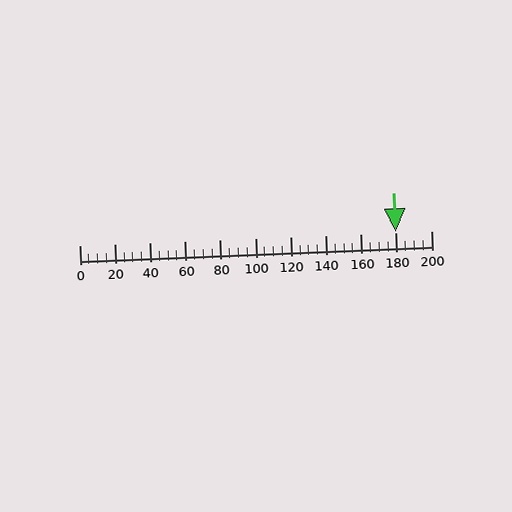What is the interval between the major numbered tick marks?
The major tick marks are spaced 20 units apart.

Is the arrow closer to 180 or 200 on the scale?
The arrow is closer to 180.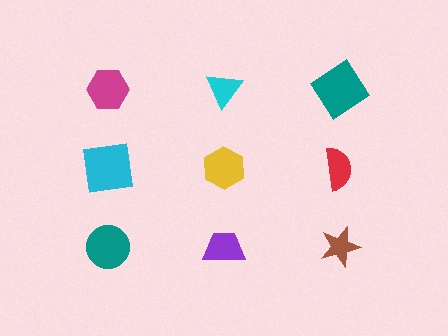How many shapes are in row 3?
3 shapes.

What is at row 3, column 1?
A teal circle.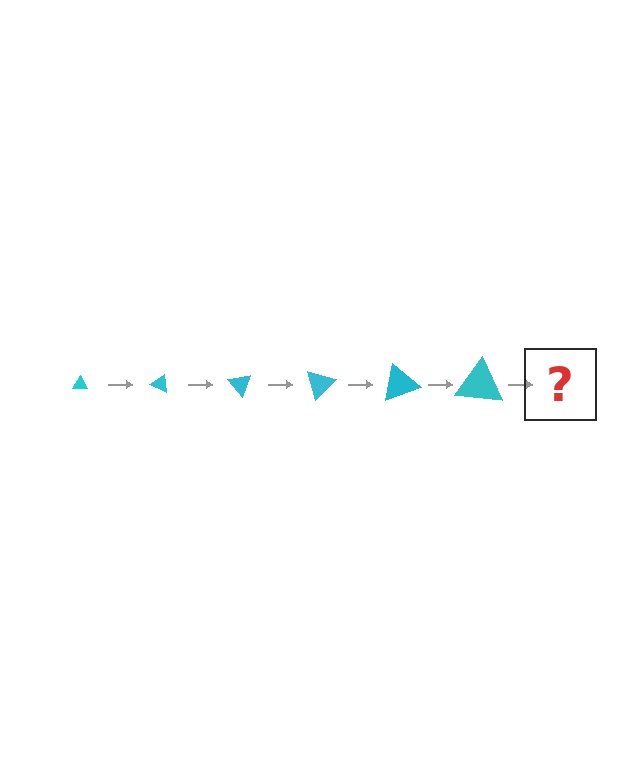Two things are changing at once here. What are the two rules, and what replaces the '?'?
The two rules are that the triangle grows larger each step and it rotates 25 degrees each step. The '?' should be a triangle, larger than the previous one and rotated 150 degrees from the start.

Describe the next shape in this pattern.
It should be a triangle, larger than the previous one and rotated 150 degrees from the start.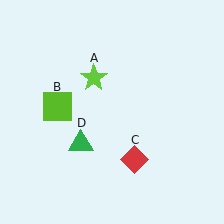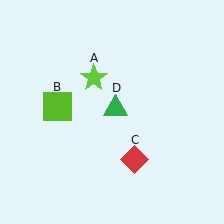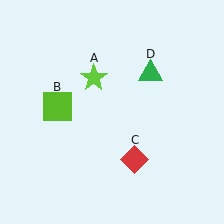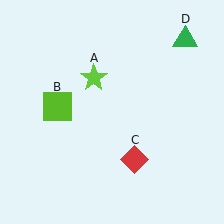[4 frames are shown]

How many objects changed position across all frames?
1 object changed position: green triangle (object D).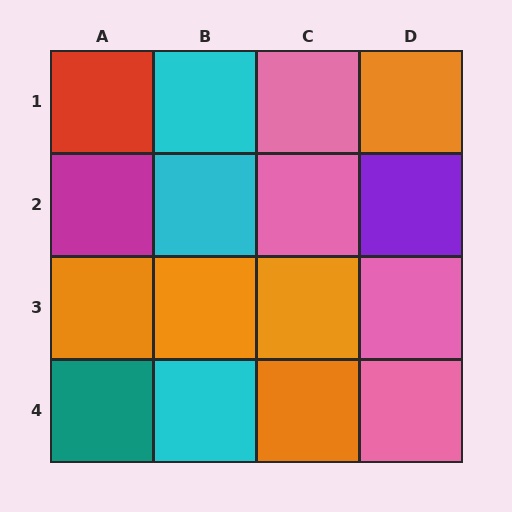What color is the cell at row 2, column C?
Pink.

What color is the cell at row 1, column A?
Red.